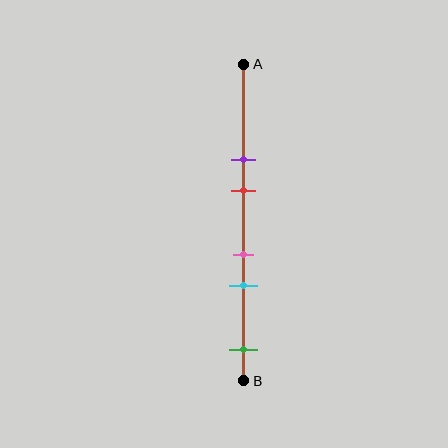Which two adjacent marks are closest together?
The pink and cyan marks are the closest adjacent pair.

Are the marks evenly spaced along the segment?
No, the marks are not evenly spaced.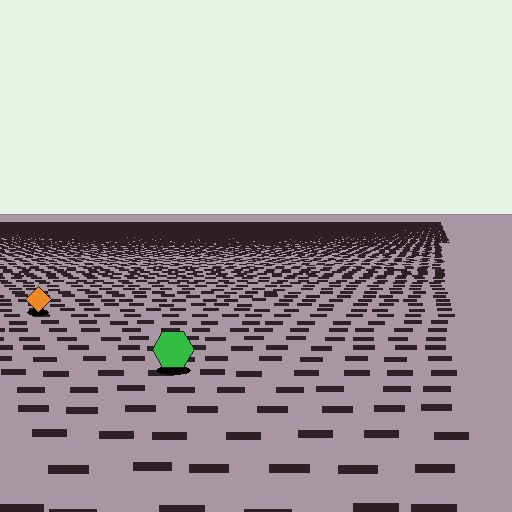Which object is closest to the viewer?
The green hexagon is closest. The texture marks near it are larger and more spread out.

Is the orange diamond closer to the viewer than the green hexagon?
No. The green hexagon is closer — you can tell from the texture gradient: the ground texture is coarser near it.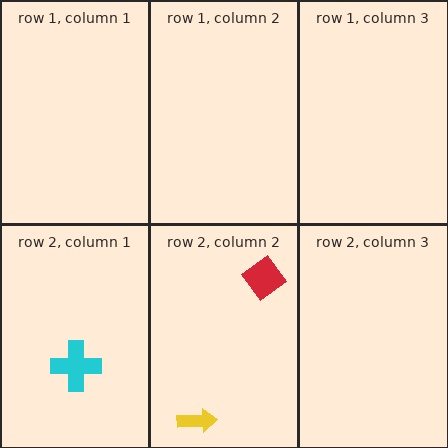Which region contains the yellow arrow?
The row 2, column 2 region.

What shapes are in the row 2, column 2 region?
The yellow arrow, the red diamond.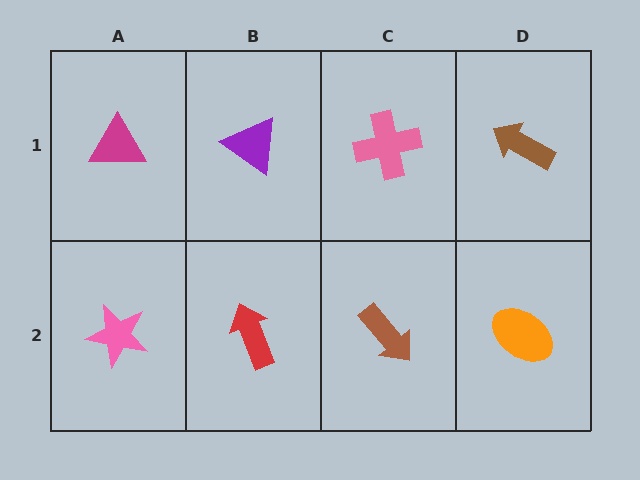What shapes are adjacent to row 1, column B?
A red arrow (row 2, column B), a magenta triangle (row 1, column A), a pink cross (row 1, column C).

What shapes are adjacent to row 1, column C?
A brown arrow (row 2, column C), a purple triangle (row 1, column B), a brown arrow (row 1, column D).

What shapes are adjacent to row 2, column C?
A pink cross (row 1, column C), a red arrow (row 2, column B), an orange ellipse (row 2, column D).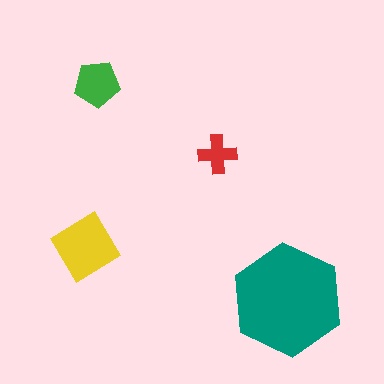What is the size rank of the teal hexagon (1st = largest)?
1st.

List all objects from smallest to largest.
The red cross, the green pentagon, the yellow diamond, the teal hexagon.